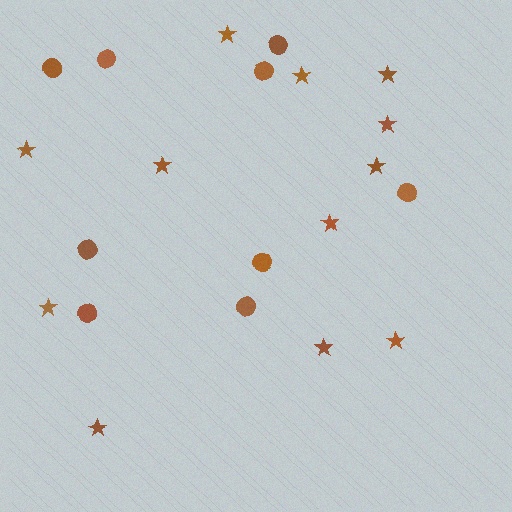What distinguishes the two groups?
There are 2 groups: one group of stars (12) and one group of circles (9).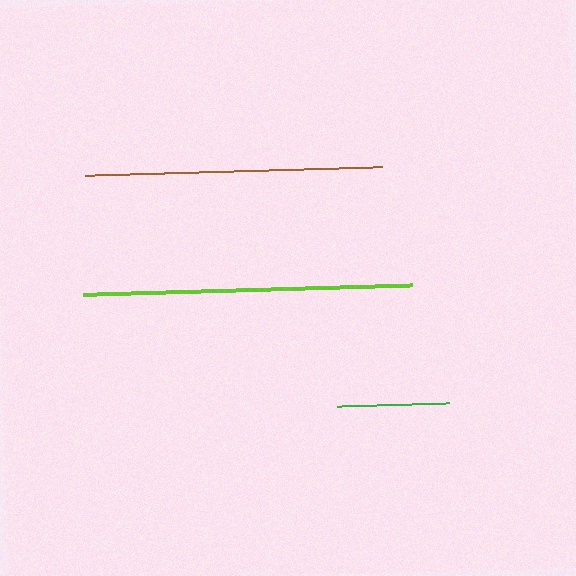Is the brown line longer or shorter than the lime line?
The lime line is longer than the brown line.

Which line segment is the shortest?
The green line is the shortest at approximately 112 pixels.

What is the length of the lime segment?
The lime segment is approximately 329 pixels long.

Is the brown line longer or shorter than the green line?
The brown line is longer than the green line.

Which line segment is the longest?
The lime line is the longest at approximately 329 pixels.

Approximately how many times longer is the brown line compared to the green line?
The brown line is approximately 2.6 times the length of the green line.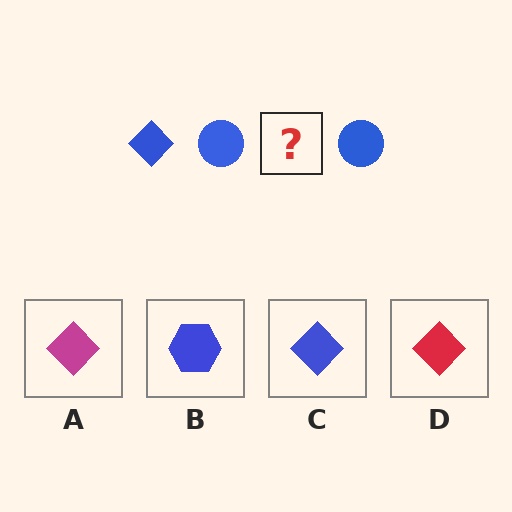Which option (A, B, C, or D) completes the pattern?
C.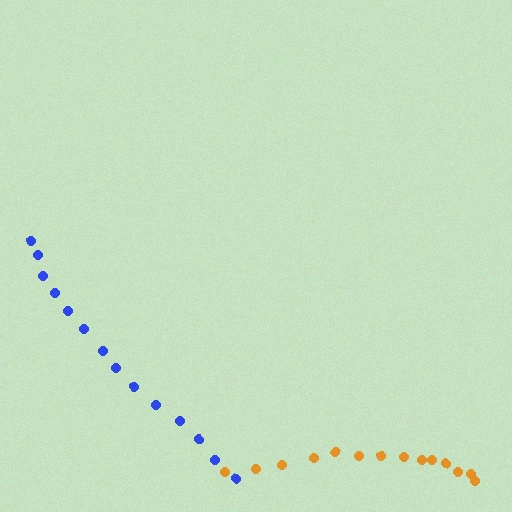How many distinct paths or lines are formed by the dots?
There are 2 distinct paths.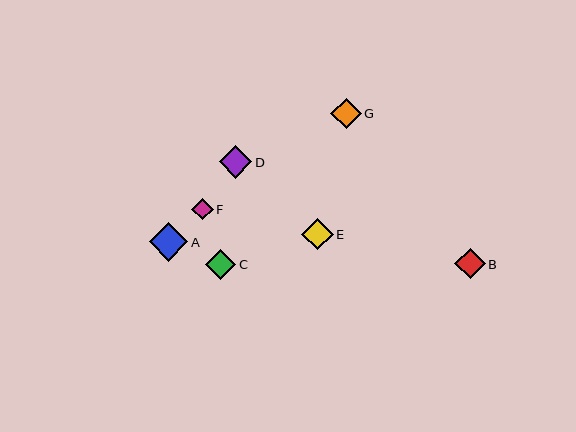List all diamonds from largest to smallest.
From largest to smallest: A, D, E, B, G, C, F.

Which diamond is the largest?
Diamond A is the largest with a size of approximately 39 pixels.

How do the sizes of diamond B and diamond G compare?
Diamond B and diamond G are approximately the same size.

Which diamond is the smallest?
Diamond F is the smallest with a size of approximately 22 pixels.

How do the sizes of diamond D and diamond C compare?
Diamond D and diamond C are approximately the same size.